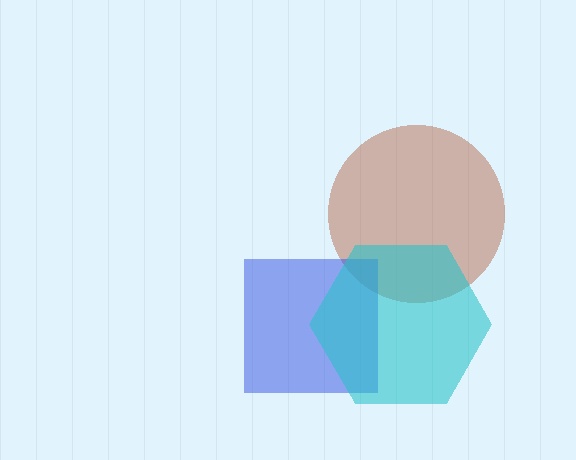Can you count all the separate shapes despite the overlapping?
Yes, there are 3 separate shapes.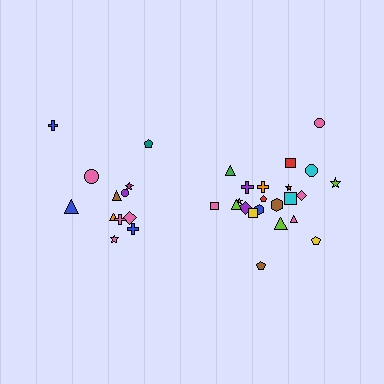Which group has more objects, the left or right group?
The right group.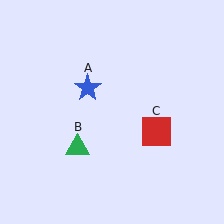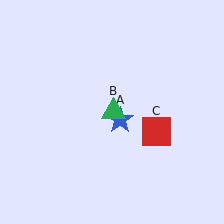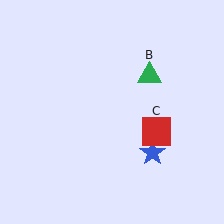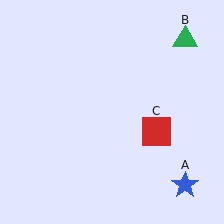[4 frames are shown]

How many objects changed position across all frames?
2 objects changed position: blue star (object A), green triangle (object B).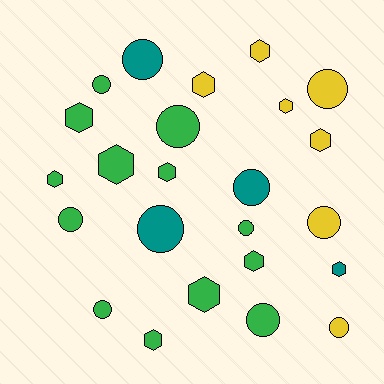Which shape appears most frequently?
Hexagon, with 12 objects.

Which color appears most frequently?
Green, with 13 objects.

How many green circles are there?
There are 6 green circles.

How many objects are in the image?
There are 24 objects.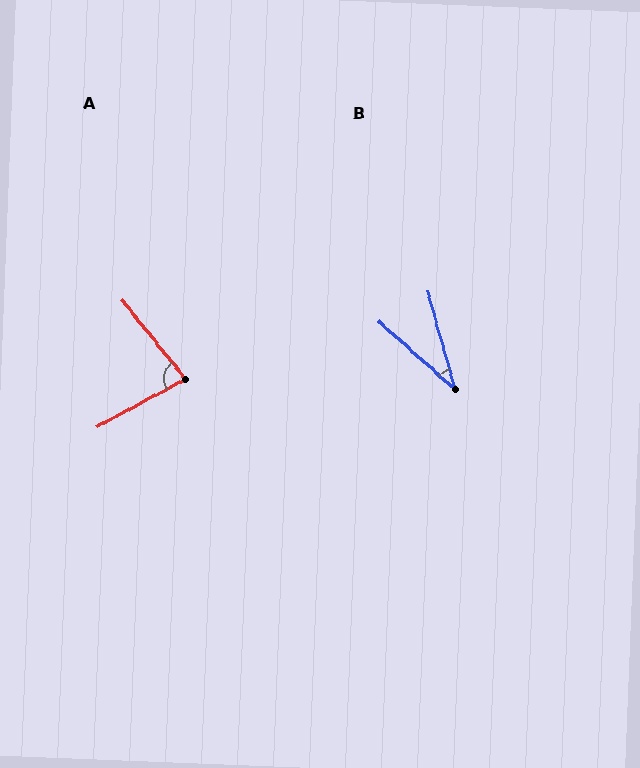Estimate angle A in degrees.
Approximately 80 degrees.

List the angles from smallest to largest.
B (33°), A (80°).